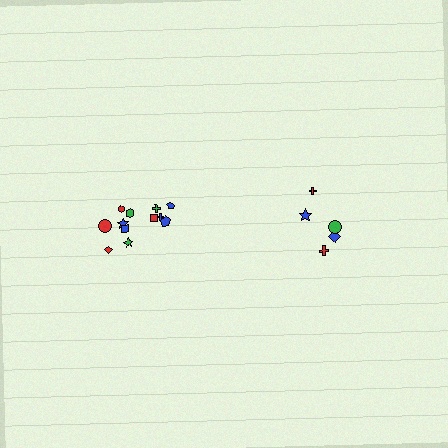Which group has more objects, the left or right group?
The left group.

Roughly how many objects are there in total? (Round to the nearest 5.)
Roughly 15 objects in total.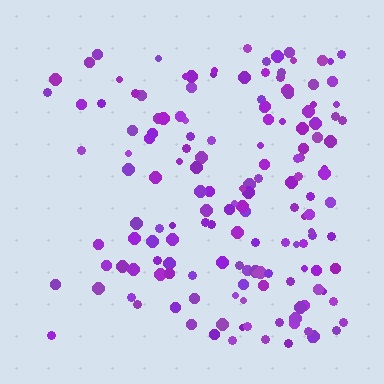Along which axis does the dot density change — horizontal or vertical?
Horizontal.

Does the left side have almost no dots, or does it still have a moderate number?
Still a moderate number, just noticeably fewer than the right.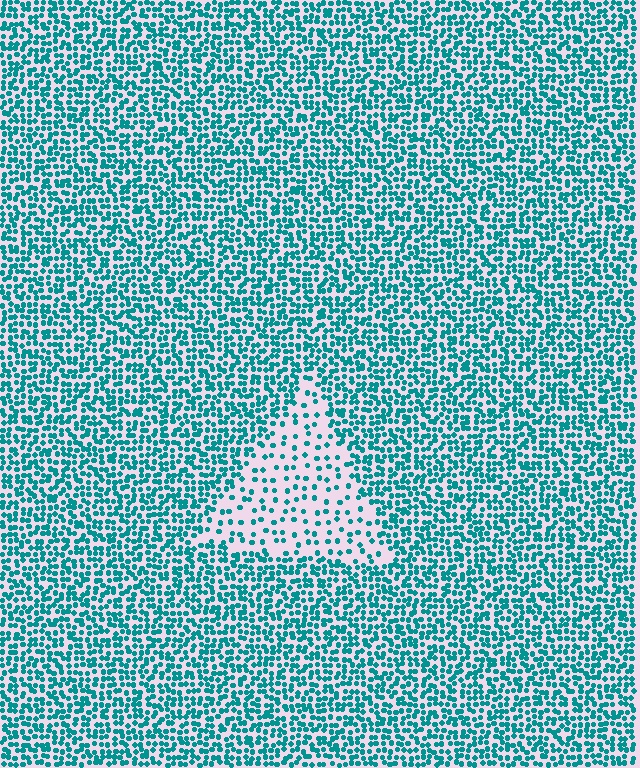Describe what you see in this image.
The image contains small teal elements arranged at two different densities. A triangle-shaped region is visible where the elements are less densely packed than the surrounding area.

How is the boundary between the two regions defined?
The boundary is defined by a change in element density (approximately 2.7x ratio). All elements are the same color, size, and shape.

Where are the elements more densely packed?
The elements are more densely packed outside the triangle boundary.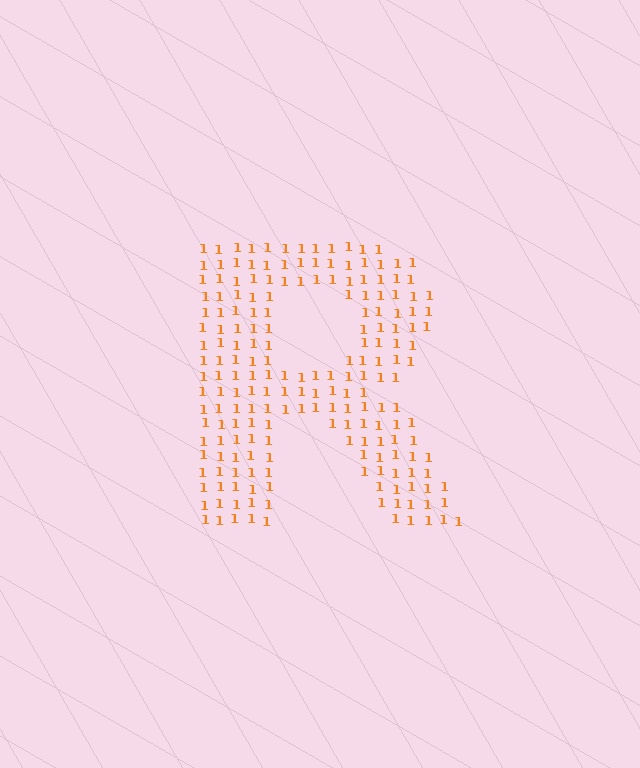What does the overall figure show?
The overall figure shows the letter R.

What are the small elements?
The small elements are digit 1's.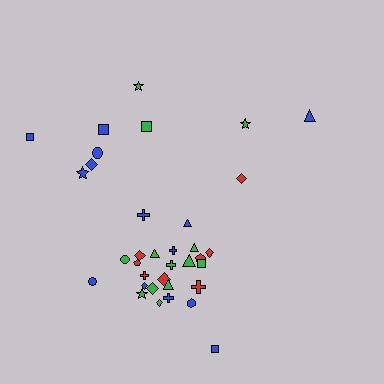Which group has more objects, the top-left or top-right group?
The top-left group.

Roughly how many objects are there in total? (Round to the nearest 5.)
Roughly 35 objects in total.